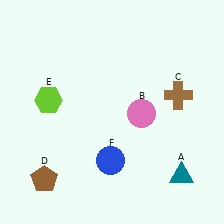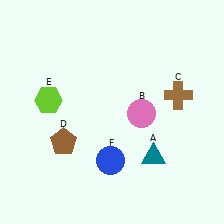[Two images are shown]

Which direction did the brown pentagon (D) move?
The brown pentagon (D) moved up.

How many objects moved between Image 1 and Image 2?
2 objects moved between the two images.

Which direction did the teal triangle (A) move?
The teal triangle (A) moved left.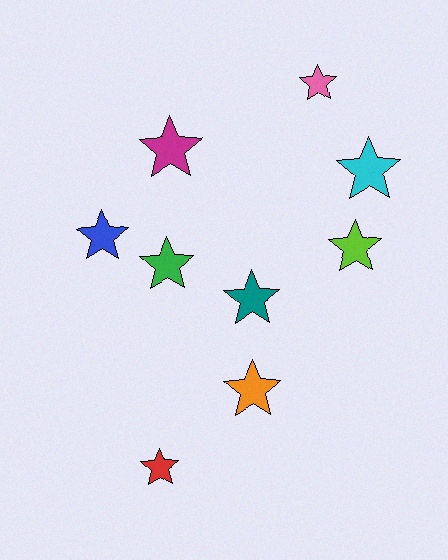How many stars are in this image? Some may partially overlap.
There are 9 stars.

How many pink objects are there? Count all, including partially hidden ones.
There is 1 pink object.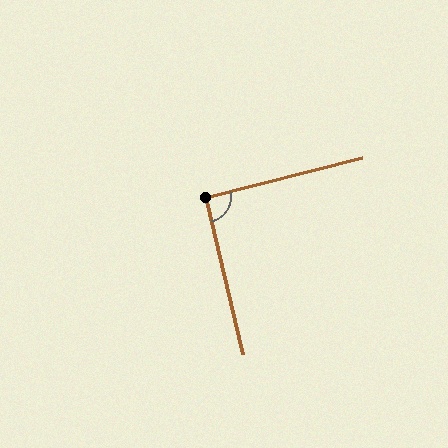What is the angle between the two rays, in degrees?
Approximately 91 degrees.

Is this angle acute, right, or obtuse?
It is approximately a right angle.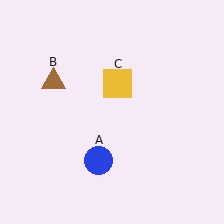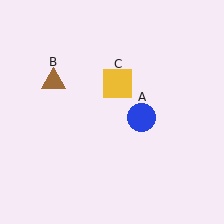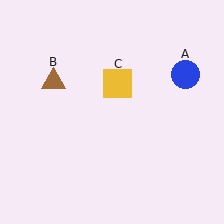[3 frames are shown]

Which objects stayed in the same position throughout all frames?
Brown triangle (object B) and yellow square (object C) remained stationary.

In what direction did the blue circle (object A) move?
The blue circle (object A) moved up and to the right.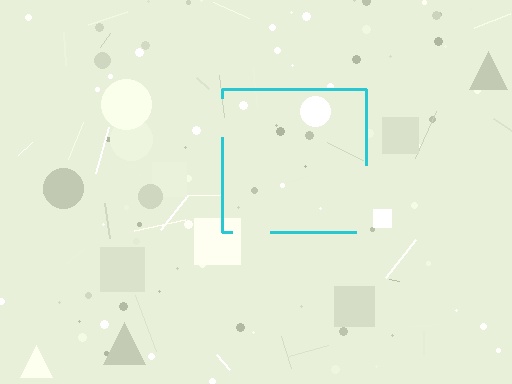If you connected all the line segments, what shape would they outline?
They would outline a square.